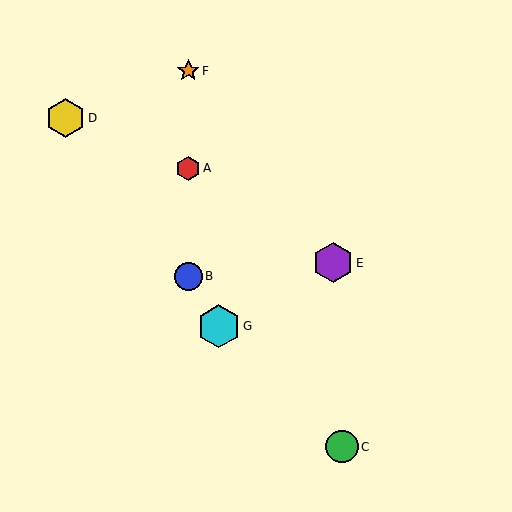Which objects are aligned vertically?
Objects A, B, F are aligned vertically.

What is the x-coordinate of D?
Object D is at x≈66.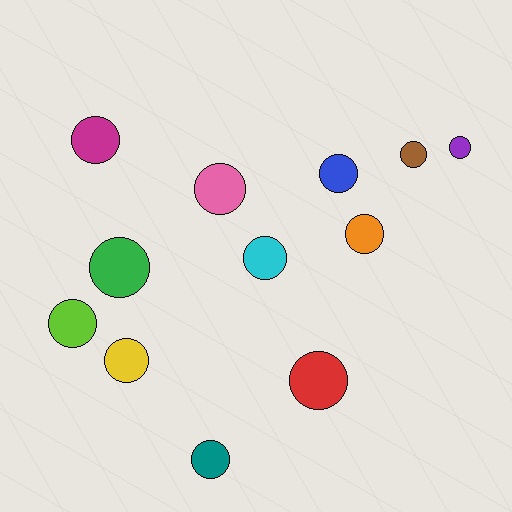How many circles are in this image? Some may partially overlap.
There are 12 circles.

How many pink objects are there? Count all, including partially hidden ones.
There is 1 pink object.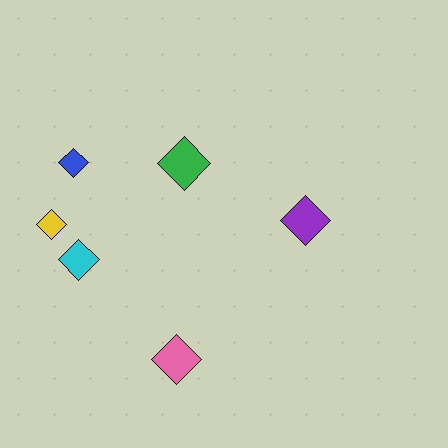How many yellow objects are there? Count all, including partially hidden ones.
There is 1 yellow object.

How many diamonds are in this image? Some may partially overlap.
There are 6 diamonds.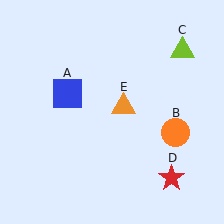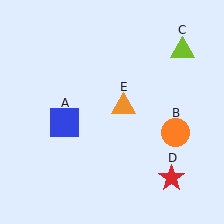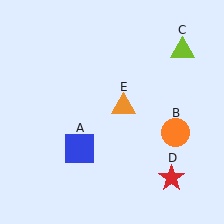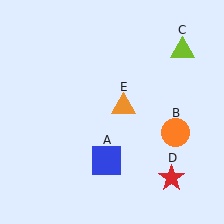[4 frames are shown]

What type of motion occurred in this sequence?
The blue square (object A) rotated counterclockwise around the center of the scene.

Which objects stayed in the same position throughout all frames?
Orange circle (object B) and lime triangle (object C) and red star (object D) and orange triangle (object E) remained stationary.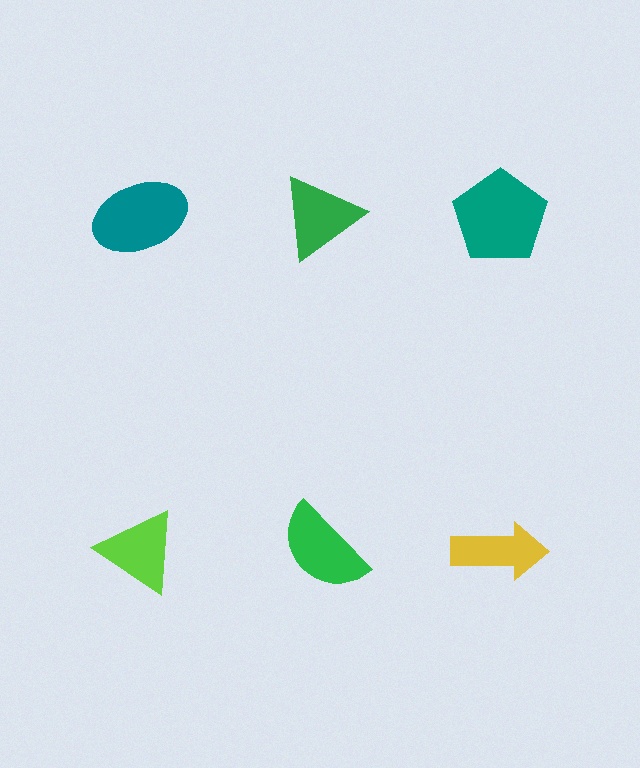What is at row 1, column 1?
A teal ellipse.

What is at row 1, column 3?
A teal pentagon.